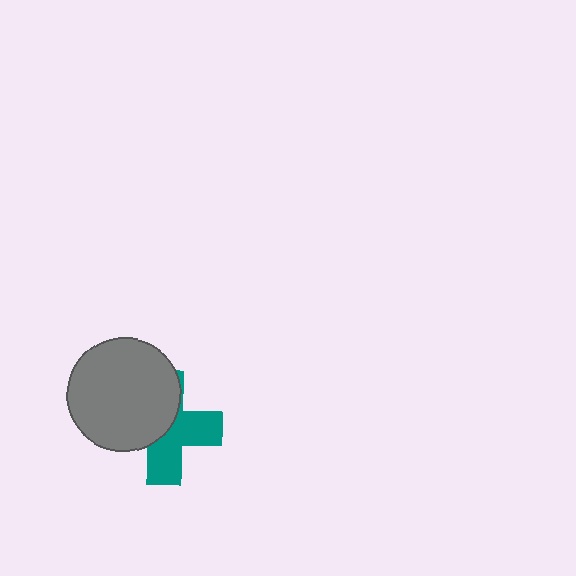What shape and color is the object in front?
The object in front is a gray circle.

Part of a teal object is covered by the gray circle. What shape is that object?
It is a cross.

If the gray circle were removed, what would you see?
You would see the complete teal cross.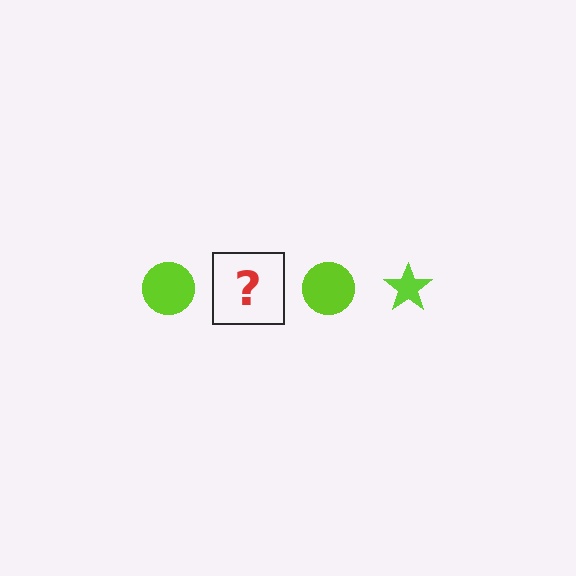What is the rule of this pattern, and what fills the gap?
The rule is that the pattern cycles through circle, star shapes in lime. The gap should be filled with a lime star.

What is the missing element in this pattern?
The missing element is a lime star.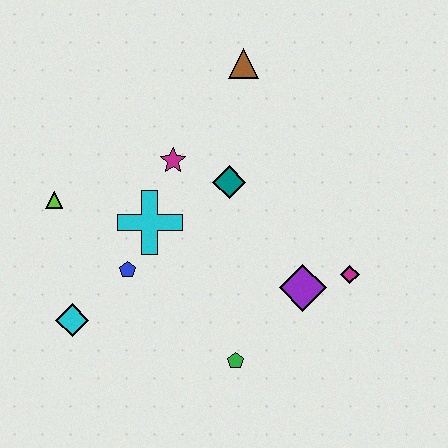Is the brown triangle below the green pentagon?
No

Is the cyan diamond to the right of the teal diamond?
No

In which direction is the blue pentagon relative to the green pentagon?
The blue pentagon is to the left of the green pentagon.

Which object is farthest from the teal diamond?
The cyan diamond is farthest from the teal diamond.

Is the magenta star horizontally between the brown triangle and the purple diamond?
No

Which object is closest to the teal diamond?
The magenta star is closest to the teal diamond.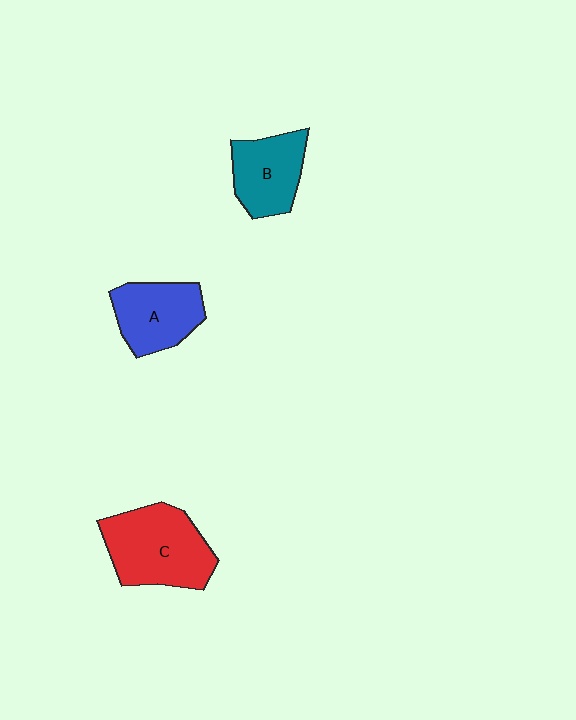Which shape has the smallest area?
Shape B (teal).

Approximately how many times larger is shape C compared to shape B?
Approximately 1.5 times.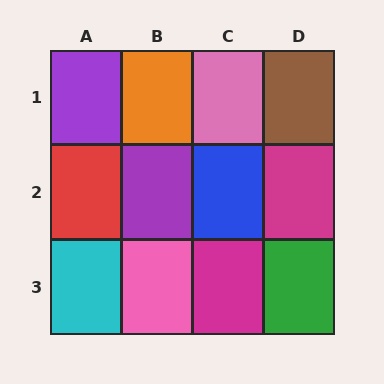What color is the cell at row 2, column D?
Magenta.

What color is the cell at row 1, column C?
Pink.